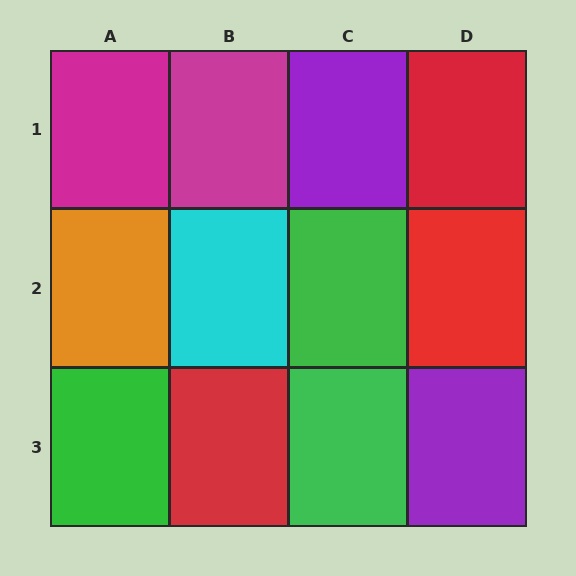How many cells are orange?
1 cell is orange.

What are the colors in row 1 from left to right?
Magenta, magenta, purple, red.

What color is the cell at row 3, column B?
Red.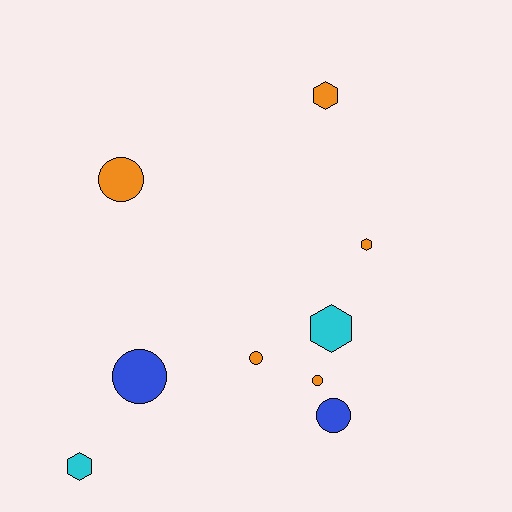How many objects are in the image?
There are 9 objects.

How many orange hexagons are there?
There are 2 orange hexagons.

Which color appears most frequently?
Orange, with 5 objects.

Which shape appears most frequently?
Circle, with 5 objects.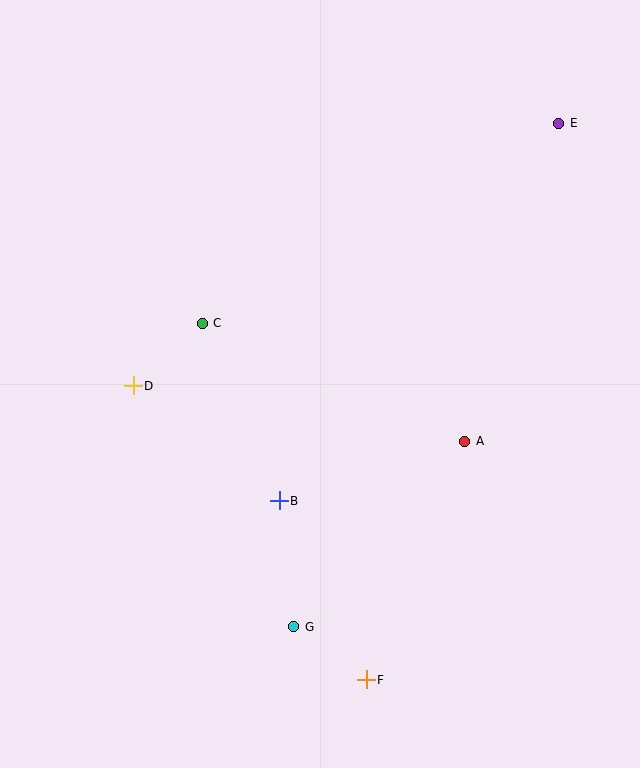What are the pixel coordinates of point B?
Point B is at (279, 501).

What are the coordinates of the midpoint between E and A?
The midpoint between E and A is at (512, 282).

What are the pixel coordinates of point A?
Point A is at (465, 441).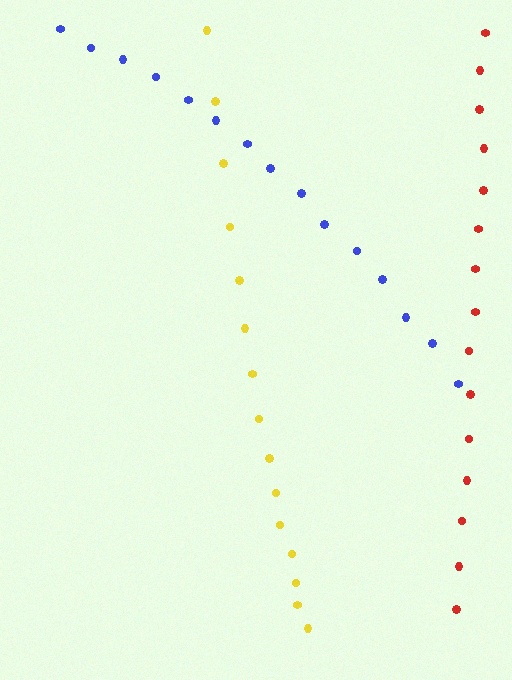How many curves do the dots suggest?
There are 3 distinct paths.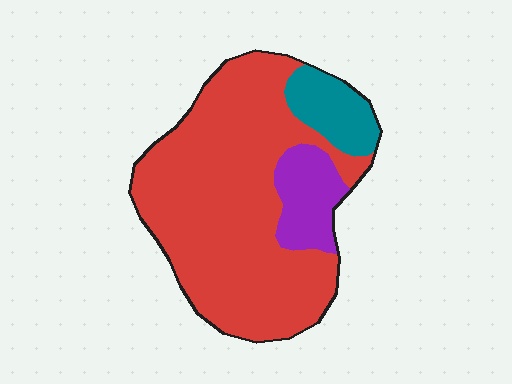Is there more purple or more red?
Red.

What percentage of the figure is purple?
Purple covers 12% of the figure.